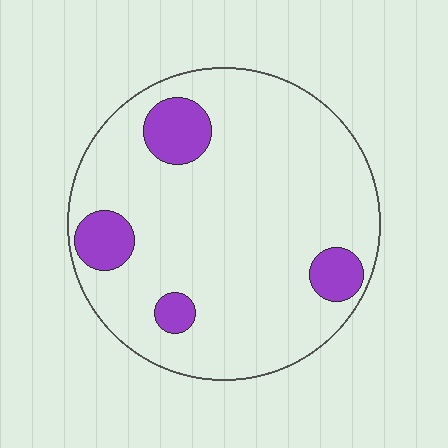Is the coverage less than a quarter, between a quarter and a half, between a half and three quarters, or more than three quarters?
Less than a quarter.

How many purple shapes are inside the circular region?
4.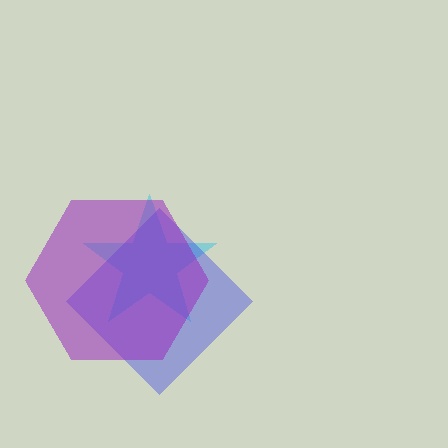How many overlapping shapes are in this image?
There are 3 overlapping shapes in the image.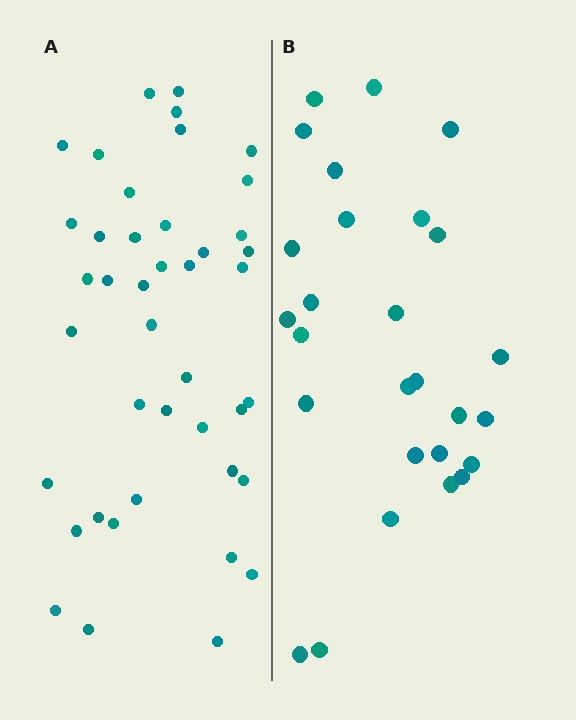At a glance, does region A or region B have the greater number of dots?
Region A (the left region) has more dots.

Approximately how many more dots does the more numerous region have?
Region A has approximately 15 more dots than region B.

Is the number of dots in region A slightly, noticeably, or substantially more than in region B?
Region A has substantially more. The ratio is roughly 1.6 to 1.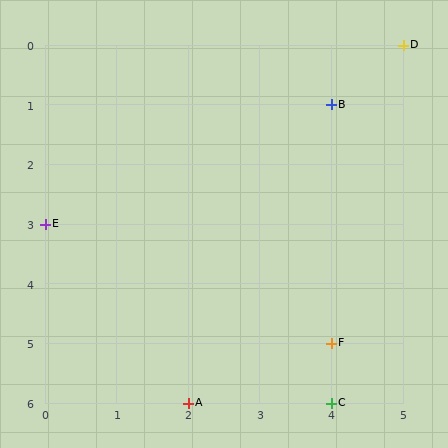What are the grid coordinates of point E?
Point E is at grid coordinates (0, 3).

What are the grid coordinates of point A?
Point A is at grid coordinates (2, 6).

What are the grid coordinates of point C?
Point C is at grid coordinates (4, 6).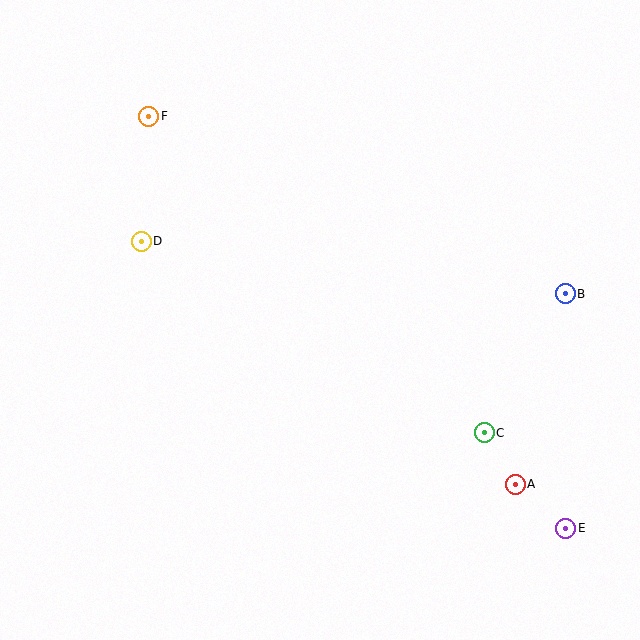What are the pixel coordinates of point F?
Point F is at (149, 116).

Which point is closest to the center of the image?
Point D at (141, 241) is closest to the center.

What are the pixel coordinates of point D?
Point D is at (141, 241).